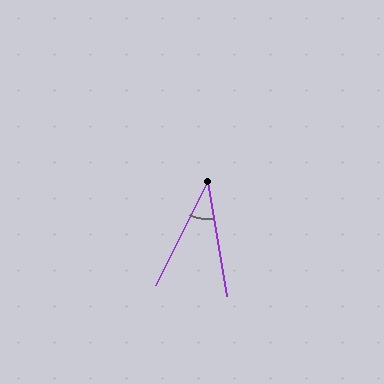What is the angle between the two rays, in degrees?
Approximately 36 degrees.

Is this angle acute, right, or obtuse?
It is acute.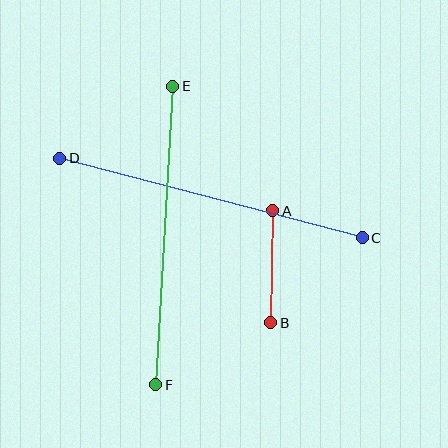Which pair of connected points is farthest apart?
Points C and D are farthest apart.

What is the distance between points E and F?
The distance is approximately 299 pixels.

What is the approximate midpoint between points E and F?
The midpoint is at approximately (164, 235) pixels.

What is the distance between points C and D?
The distance is approximately 313 pixels.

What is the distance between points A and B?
The distance is approximately 112 pixels.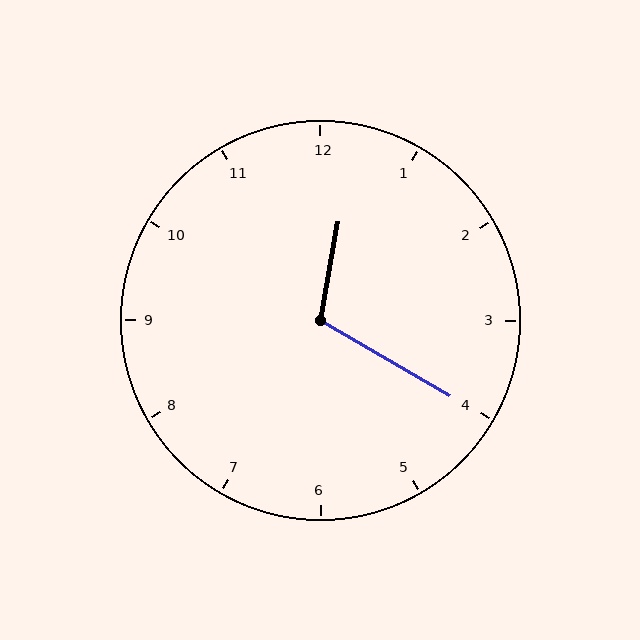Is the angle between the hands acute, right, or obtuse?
It is obtuse.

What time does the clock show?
12:20.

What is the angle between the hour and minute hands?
Approximately 110 degrees.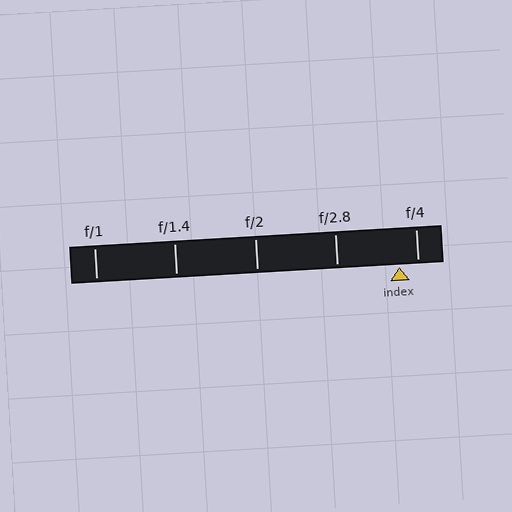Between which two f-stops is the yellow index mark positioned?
The index mark is between f/2.8 and f/4.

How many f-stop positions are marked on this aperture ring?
There are 5 f-stop positions marked.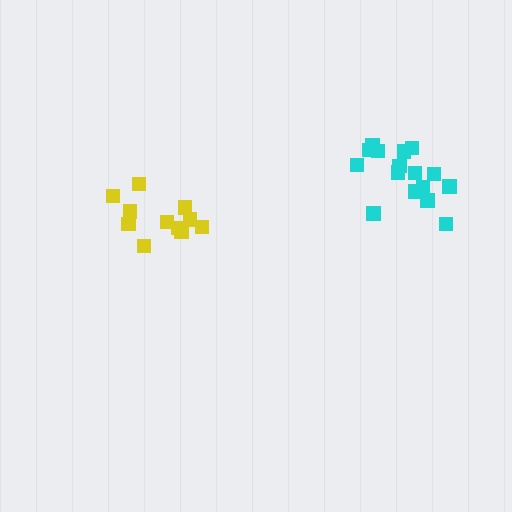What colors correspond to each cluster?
The clusters are colored: cyan, yellow.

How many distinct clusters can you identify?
There are 2 distinct clusters.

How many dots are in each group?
Group 1: 16 dots, Group 2: 11 dots (27 total).